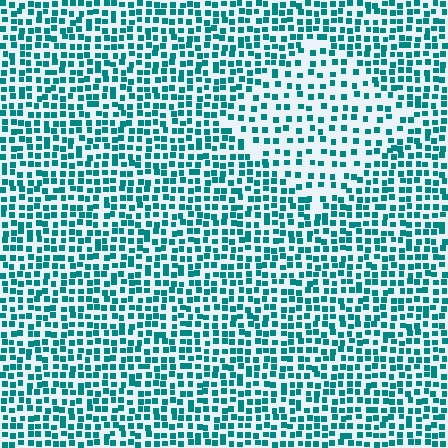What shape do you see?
I see a diamond.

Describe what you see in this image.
The image contains small teal elements arranged at two different densities. A diamond-shaped region is visible where the elements are less densely packed than the surrounding area.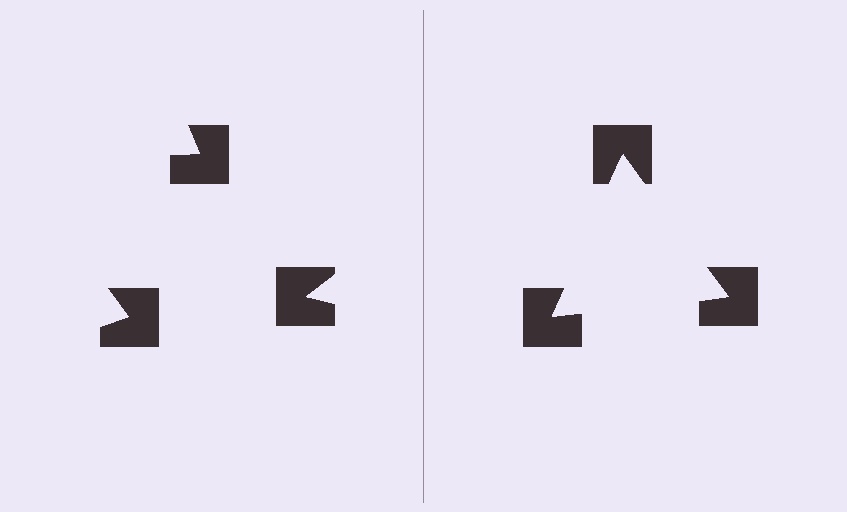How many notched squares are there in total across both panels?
6 — 3 on each side.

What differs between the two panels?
The notched squares are positioned identically on both sides; only the wedge orientations differ. On the right they align to a triangle; on the left they are misaligned.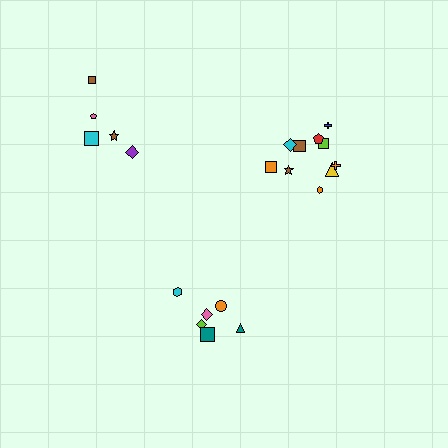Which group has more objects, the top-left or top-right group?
The top-right group.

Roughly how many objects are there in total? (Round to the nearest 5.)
Roughly 20 objects in total.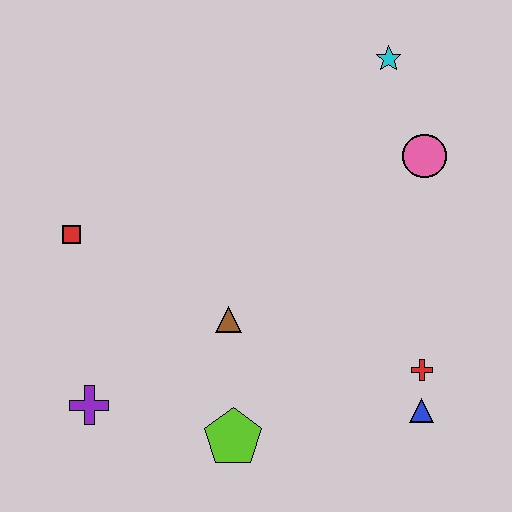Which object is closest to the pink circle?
The cyan star is closest to the pink circle.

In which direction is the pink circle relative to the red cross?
The pink circle is above the red cross.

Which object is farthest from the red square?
The blue triangle is farthest from the red square.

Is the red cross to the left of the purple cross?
No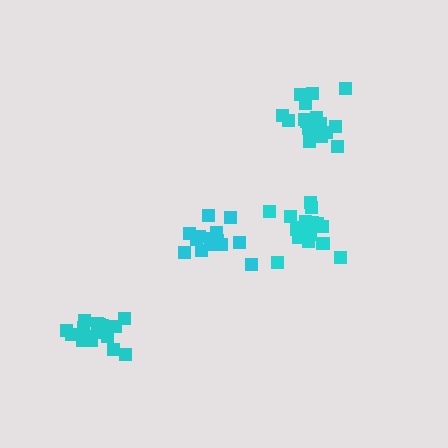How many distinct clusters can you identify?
There are 4 distinct clusters.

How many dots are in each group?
Group 1: 17 dots, Group 2: 19 dots, Group 3: 18 dots, Group 4: 19 dots (73 total).